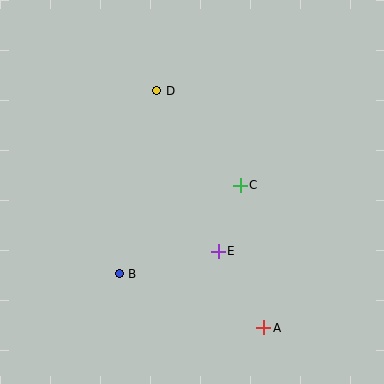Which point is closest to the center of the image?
Point C at (240, 185) is closest to the center.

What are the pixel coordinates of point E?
Point E is at (218, 251).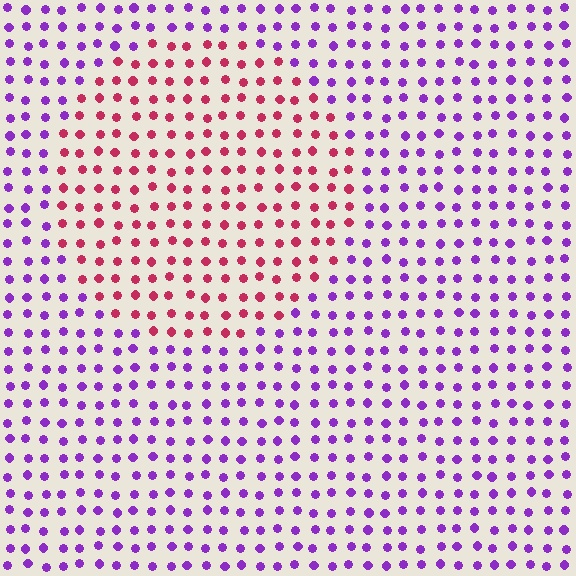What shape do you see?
I see a circle.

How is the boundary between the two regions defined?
The boundary is defined purely by a slight shift in hue (about 63 degrees). Spacing, size, and orientation are identical on both sides.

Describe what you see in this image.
The image is filled with small purple elements in a uniform arrangement. A circle-shaped region is visible where the elements are tinted to a slightly different hue, forming a subtle color boundary.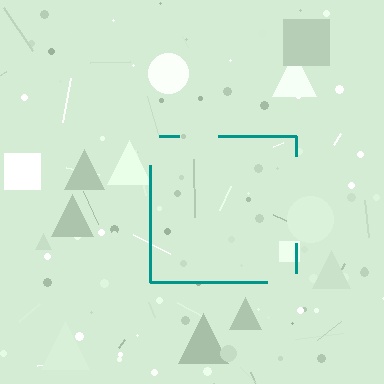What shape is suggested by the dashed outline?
The dashed outline suggests a square.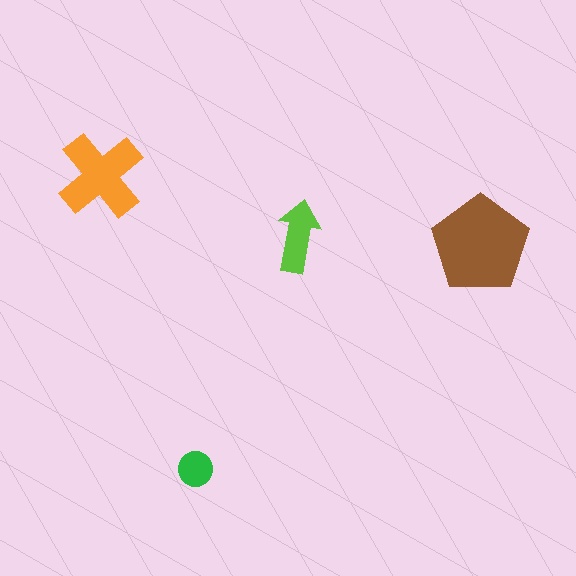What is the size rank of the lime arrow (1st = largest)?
3rd.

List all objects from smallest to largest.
The green circle, the lime arrow, the orange cross, the brown pentagon.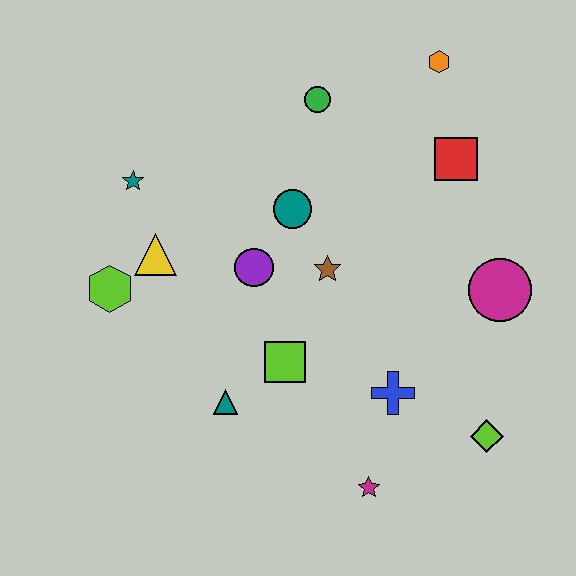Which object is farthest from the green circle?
The magenta star is farthest from the green circle.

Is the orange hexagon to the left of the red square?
Yes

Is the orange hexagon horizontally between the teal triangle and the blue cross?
No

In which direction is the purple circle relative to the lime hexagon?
The purple circle is to the right of the lime hexagon.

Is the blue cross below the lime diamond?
No